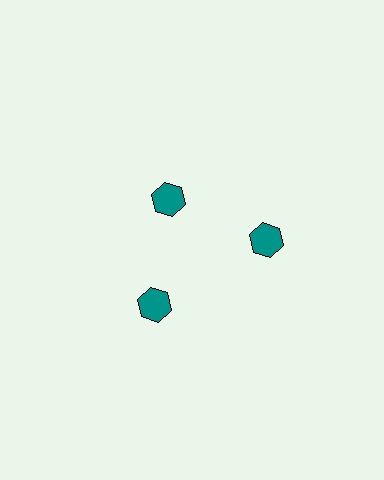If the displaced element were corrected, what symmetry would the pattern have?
It would have 3-fold rotational symmetry — the pattern would map onto itself every 120 degrees.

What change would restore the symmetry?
The symmetry would be restored by moving it outward, back onto the ring so that all 3 hexagons sit at equal angles and equal distance from the center.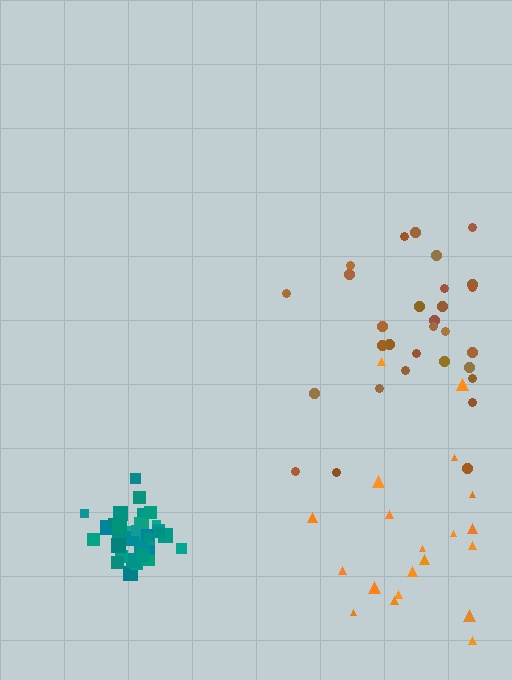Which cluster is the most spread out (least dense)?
Orange.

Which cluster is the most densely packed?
Teal.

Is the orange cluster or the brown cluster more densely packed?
Brown.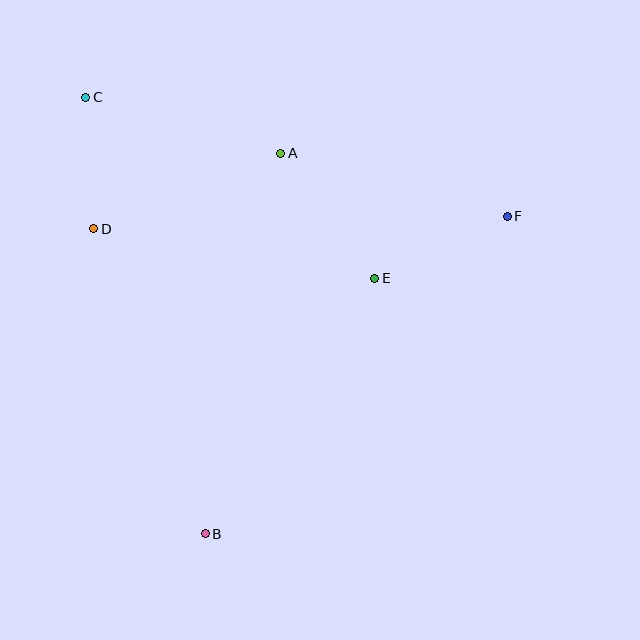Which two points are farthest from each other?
Points B and C are farthest from each other.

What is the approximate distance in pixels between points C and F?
The distance between C and F is approximately 438 pixels.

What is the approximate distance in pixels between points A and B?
The distance between A and B is approximately 388 pixels.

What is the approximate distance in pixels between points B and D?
The distance between B and D is approximately 324 pixels.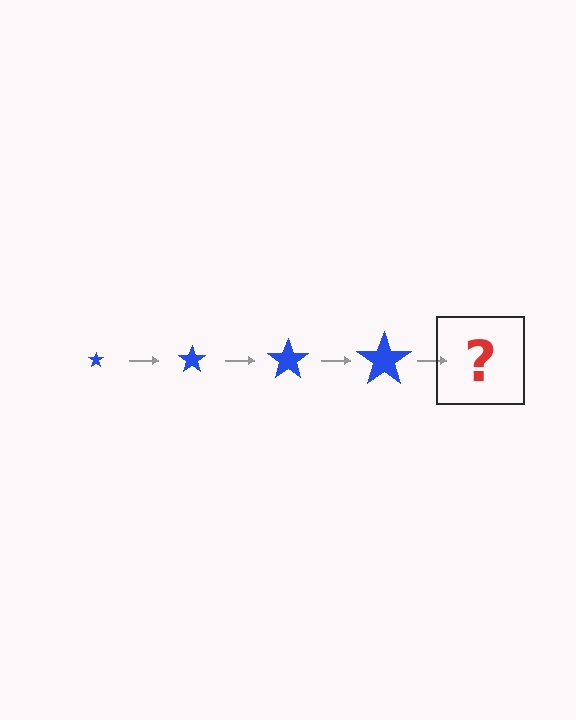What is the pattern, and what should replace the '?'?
The pattern is that the star gets progressively larger each step. The '?' should be a blue star, larger than the previous one.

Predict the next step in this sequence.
The next step is a blue star, larger than the previous one.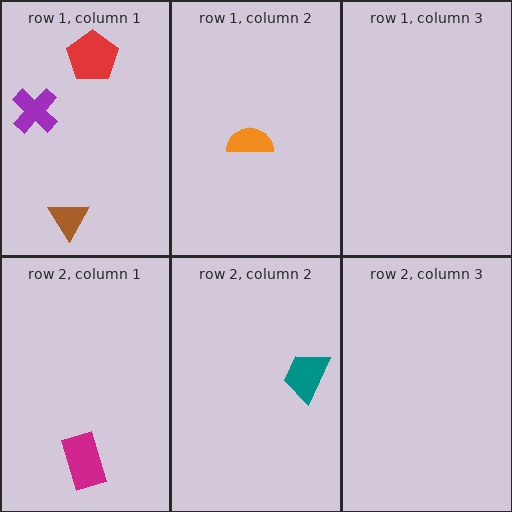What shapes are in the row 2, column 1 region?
The magenta rectangle.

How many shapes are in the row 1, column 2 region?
1.